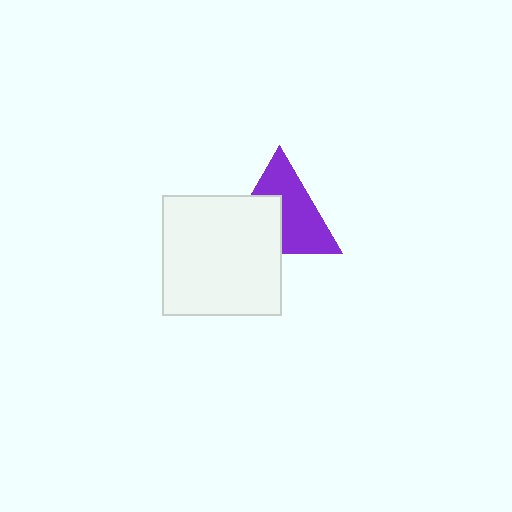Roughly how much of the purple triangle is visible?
About half of it is visible (roughly 60%).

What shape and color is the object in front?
The object in front is a white square.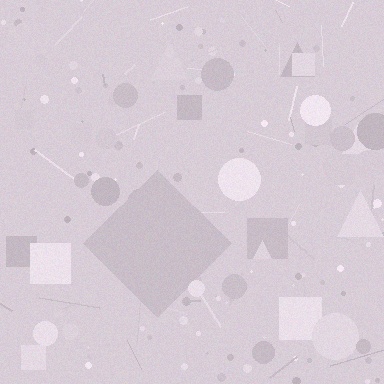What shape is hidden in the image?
A diamond is hidden in the image.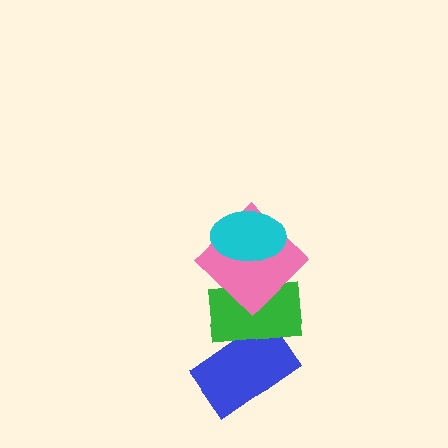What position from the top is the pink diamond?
The pink diamond is 2nd from the top.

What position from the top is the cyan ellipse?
The cyan ellipse is 1st from the top.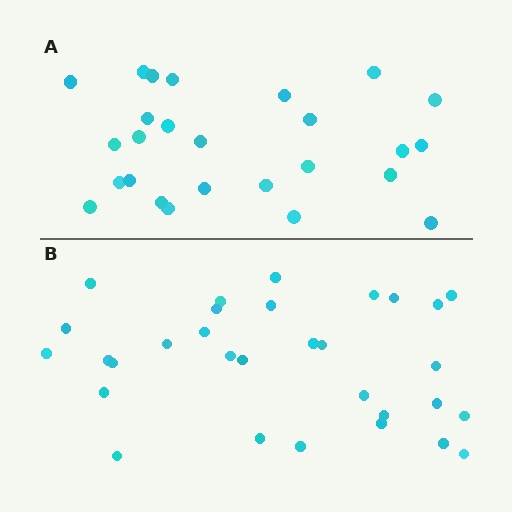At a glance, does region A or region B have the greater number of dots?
Region B (the bottom region) has more dots.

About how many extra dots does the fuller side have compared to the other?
Region B has about 5 more dots than region A.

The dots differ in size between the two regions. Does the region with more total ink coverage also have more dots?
No. Region A has more total ink coverage because its dots are larger, but region B actually contains more individual dots. Total area can be misleading — the number of items is what matters here.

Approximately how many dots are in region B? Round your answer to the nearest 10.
About 30 dots. (The exact count is 31, which rounds to 30.)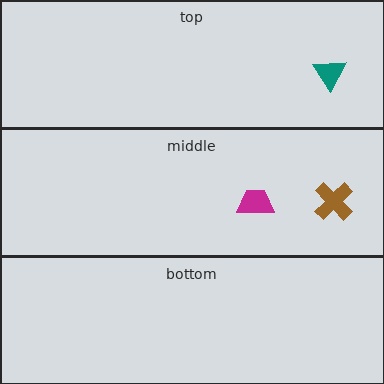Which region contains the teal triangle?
The top region.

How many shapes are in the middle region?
2.